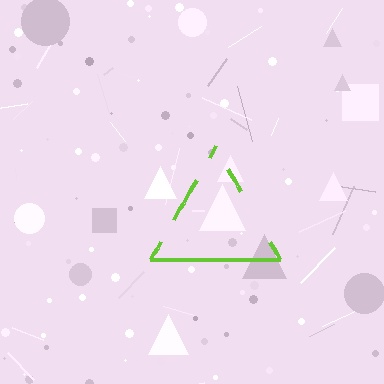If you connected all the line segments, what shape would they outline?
They would outline a triangle.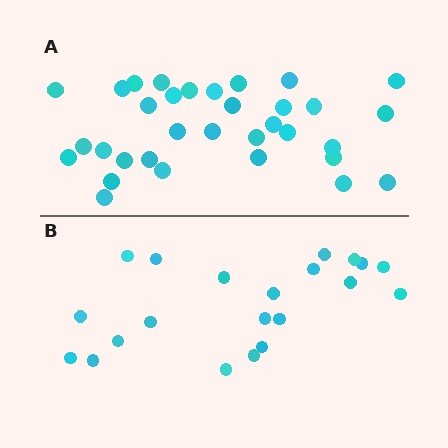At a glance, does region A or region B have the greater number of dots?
Region A (the top region) has more dots.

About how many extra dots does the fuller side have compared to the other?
Region A has roughly 12 or so more dots than region B.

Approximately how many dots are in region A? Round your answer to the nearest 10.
About 30 dots. (The exact count is 33, which rounds to 30.)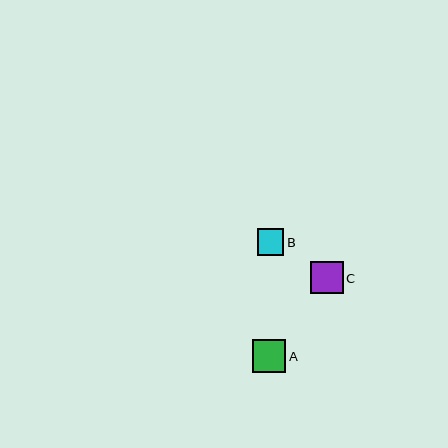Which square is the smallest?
Square B is the smallest with a size of approximately 27 pixels.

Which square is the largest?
Square A is the largest with a size of approximately 33 pixels.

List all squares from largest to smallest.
From largest to smallest: A, C, B.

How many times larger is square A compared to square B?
Square A is approximately 1.3 times the size of square B.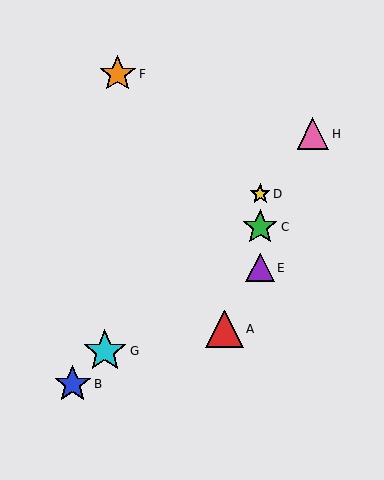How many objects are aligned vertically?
3 objects (C, D, E) are aligned vertically.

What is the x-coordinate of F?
Object F is at x≈118.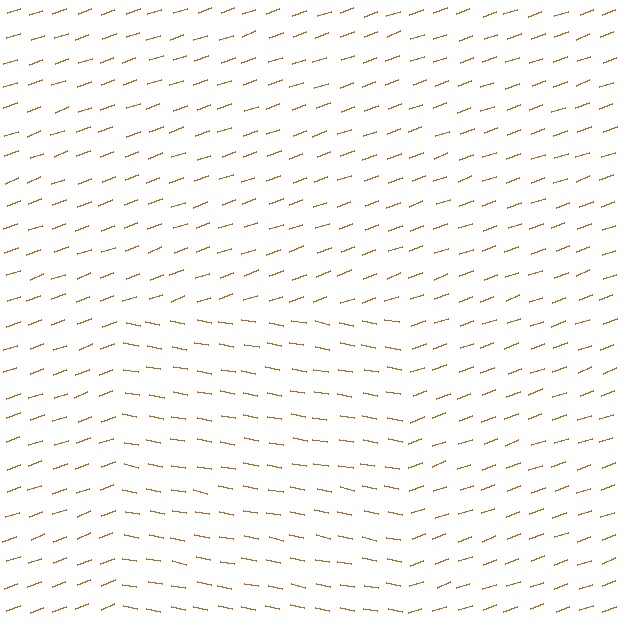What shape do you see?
I see a rectangle.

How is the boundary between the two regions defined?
The boundary is defined purely by a change in line orientation (approximately 30 degrees difference). All lines are the same color and thickness.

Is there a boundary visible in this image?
Yes, there is a texture boundary formed by a change in line orientation.